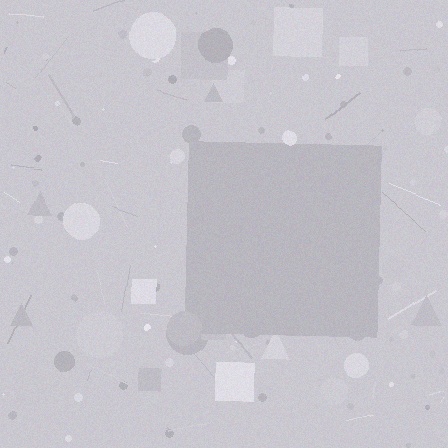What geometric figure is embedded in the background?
A square is embedded in the background.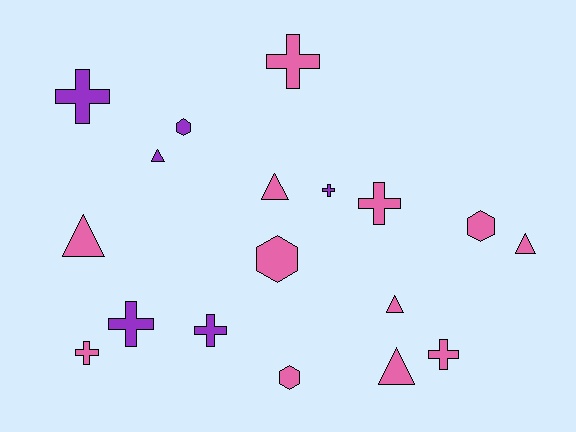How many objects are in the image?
There are 18 objects.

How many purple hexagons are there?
There is 1 purple hexagon.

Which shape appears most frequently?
Cross, with 8 objects.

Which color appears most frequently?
Pink, with 12 objects.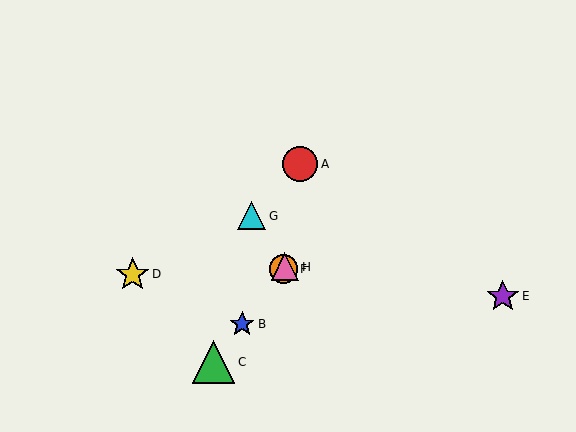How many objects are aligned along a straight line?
4 objects (B, C, F, H) are aligned along a straight line.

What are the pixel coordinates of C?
Object C is at (214, 362).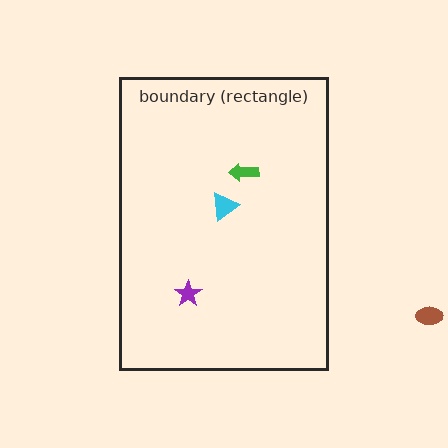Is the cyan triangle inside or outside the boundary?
Inside.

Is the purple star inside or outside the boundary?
Inside.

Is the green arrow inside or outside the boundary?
Inside.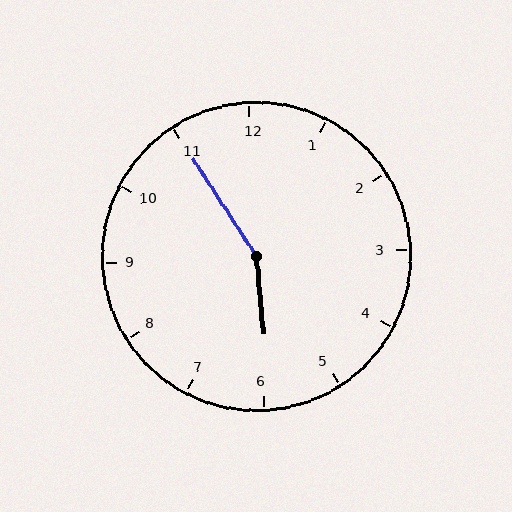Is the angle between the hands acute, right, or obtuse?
It is obtuse.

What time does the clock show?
5:55.